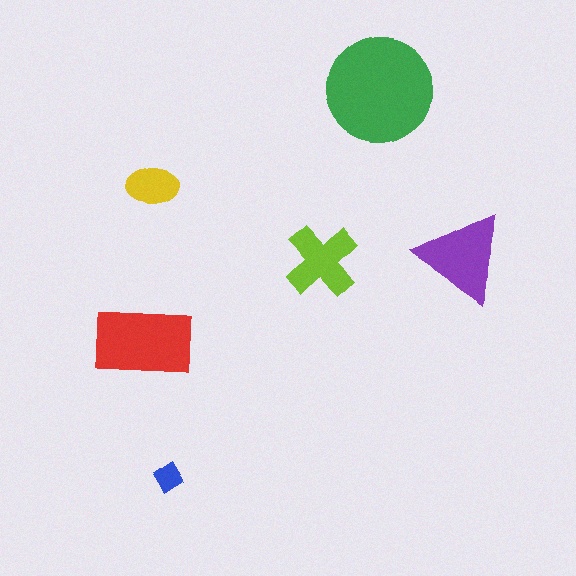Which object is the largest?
The green circle.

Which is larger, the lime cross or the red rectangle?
The red rectangle.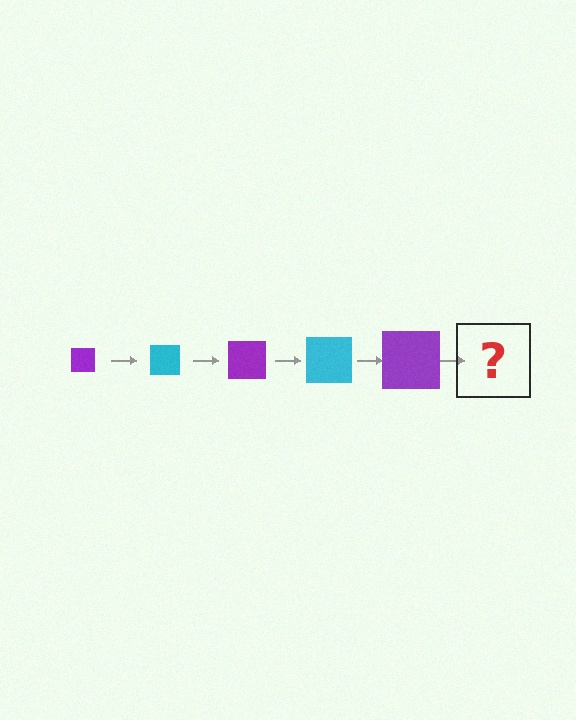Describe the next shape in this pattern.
It should be a cyan square, larger than the previous one.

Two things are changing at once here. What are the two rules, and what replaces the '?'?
The two rules are that the square grows larger each step and the color cycles through purple and cyan. The '?' should be a cyan square, larger than the previous one.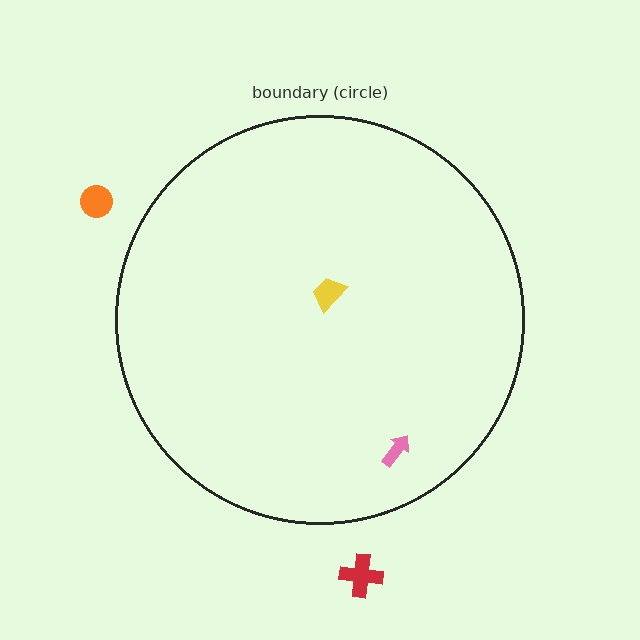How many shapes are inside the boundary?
2 inside, 2 outside.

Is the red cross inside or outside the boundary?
Outside.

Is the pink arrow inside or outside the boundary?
Inside.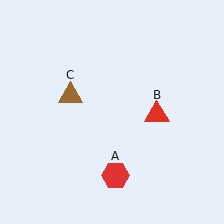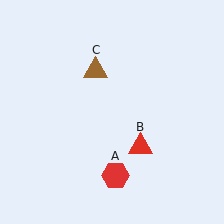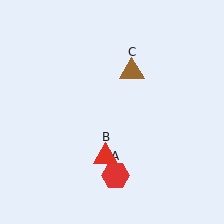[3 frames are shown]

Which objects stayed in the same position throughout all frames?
Red hexagon (object A) remained stationary.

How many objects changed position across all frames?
2 objects changed position: red triangle (object B), brown triangle (object C).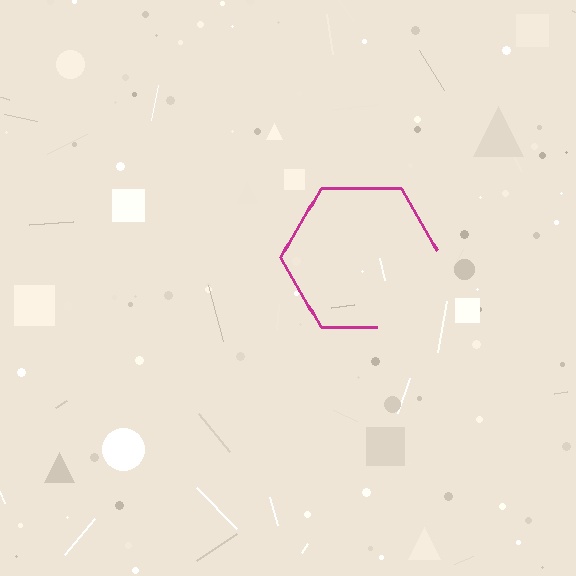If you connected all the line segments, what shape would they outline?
They would outline a hexagon.